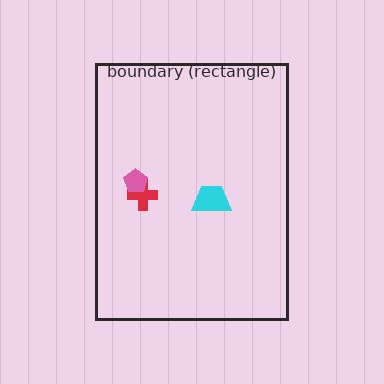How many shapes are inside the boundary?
3 inside, 0 outside.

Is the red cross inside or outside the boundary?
Inside.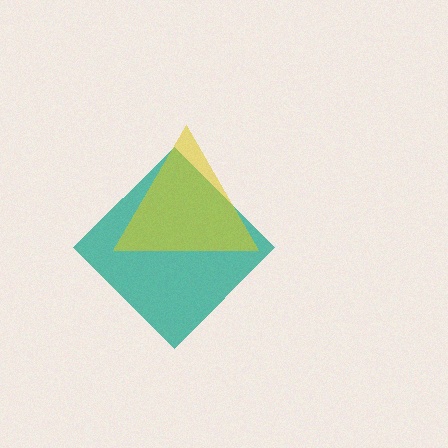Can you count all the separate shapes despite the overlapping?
Yes, there are 2 separate shapes.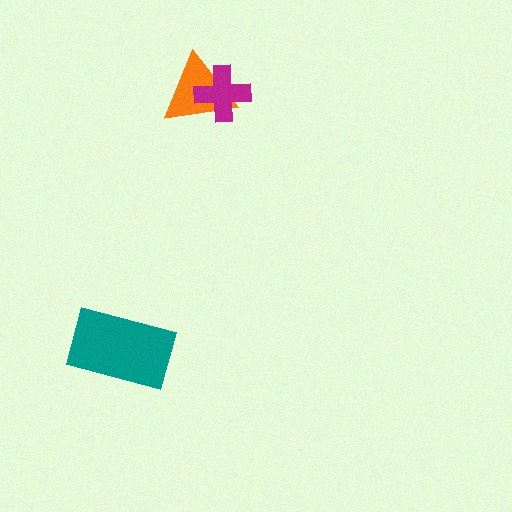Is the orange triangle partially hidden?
Yes, it is partially covered by another shape.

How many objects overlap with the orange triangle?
1 object overlaps with the orange triangle.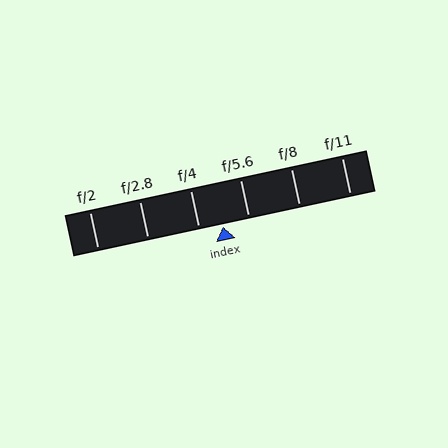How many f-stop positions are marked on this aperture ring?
There are 6 f-stop positions marked.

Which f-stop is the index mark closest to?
The index mark is closest to f/4.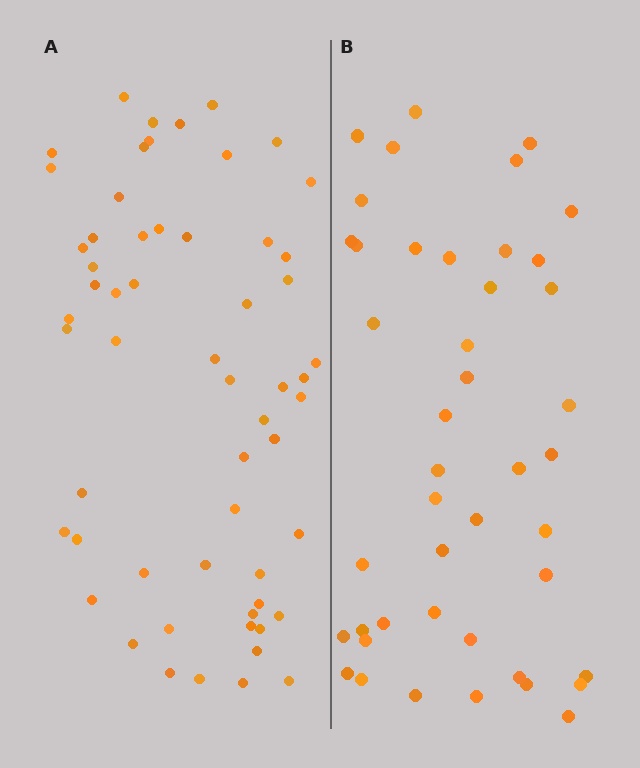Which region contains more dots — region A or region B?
Region A (the left region) has more dots.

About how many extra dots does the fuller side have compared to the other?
Region A has approximately 15 more dots than region B.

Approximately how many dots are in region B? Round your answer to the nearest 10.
About 40 dots. (The exact count is 44, which rounds to 40.)